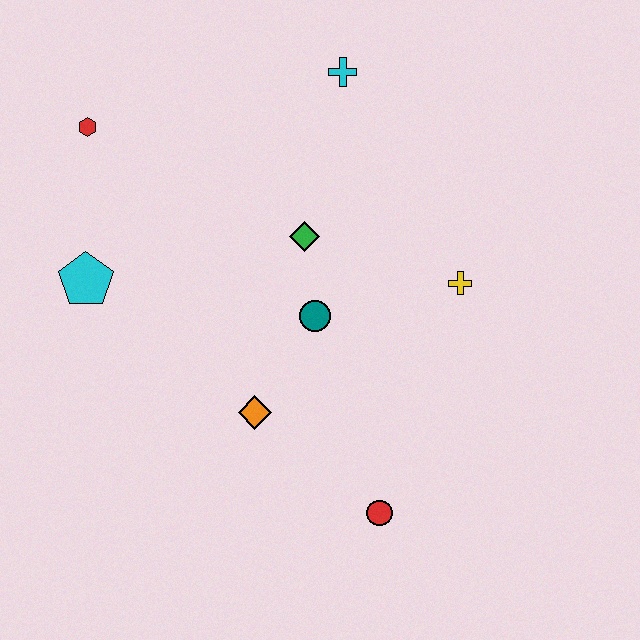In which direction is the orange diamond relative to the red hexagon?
The orange diamond is below the red hexagon.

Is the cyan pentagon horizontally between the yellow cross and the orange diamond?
No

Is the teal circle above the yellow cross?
No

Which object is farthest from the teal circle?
The red hexagon is farthest from the teal circle.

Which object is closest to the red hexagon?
The cyan pentagon is closest to the red hexagon.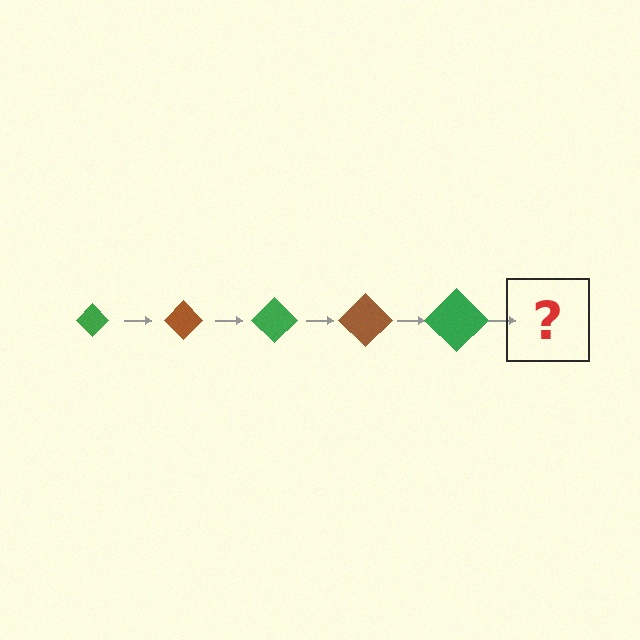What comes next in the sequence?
The next element should be a brown diamond, larger than the previous one.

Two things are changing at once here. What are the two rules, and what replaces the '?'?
The two rules are that the diamond grows larger each step and the color cycles through green and brown. The '?' should be a brown diamond, larger than the previous one.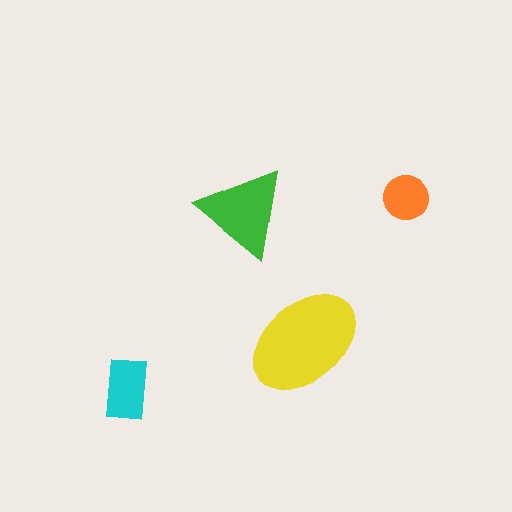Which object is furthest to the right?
The orange circle is rightmost.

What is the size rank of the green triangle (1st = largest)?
2nd.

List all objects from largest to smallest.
The yellow ellipse, the green triangle, the cyan rectangle, the orange circle.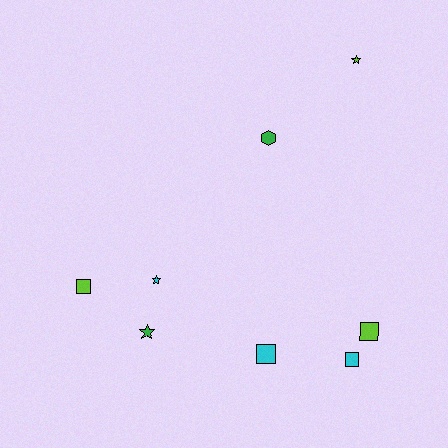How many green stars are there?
There is 1 green star.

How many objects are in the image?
There are 8 objects.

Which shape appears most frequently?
Square, with 4 objects.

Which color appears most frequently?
Lime, with 3 objects.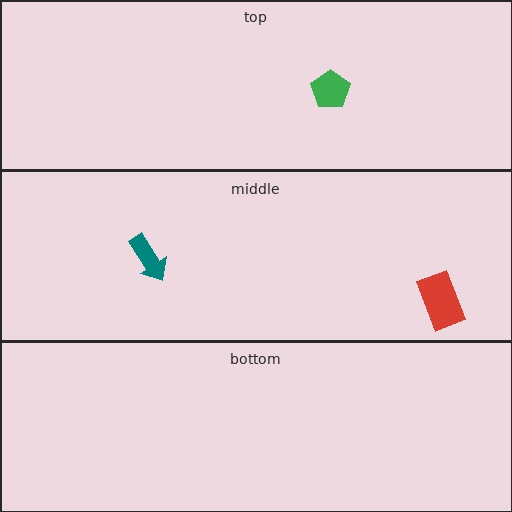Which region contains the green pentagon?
The top region.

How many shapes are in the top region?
1.